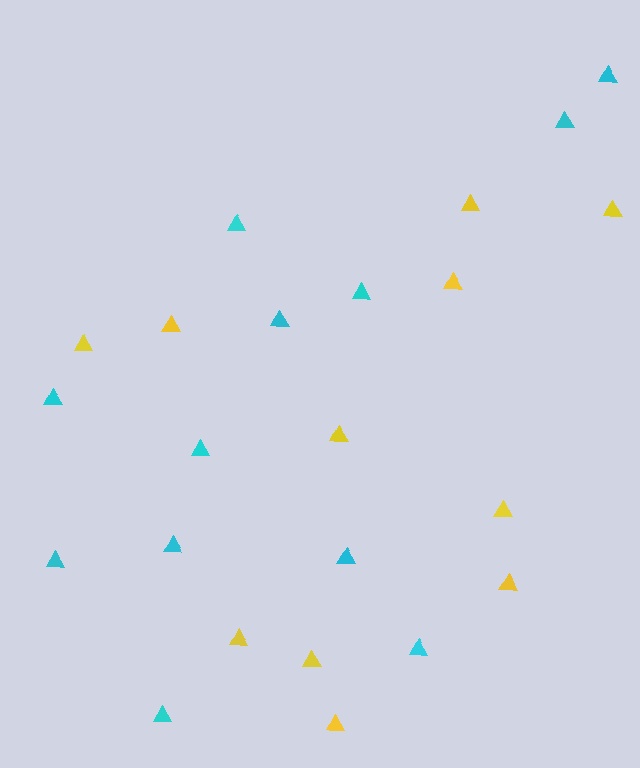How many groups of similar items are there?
There are 2 groups: one group of yellow triangles (11) and one group of cyan triangles (12).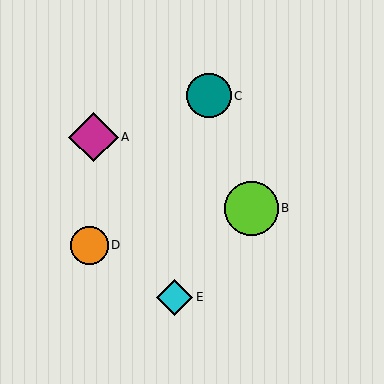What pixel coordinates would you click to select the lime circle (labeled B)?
Click at (251, 208) to select the lime circle B.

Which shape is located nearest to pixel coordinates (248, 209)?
The lime circle (labeled B) at (251, 208) is nearest to that location.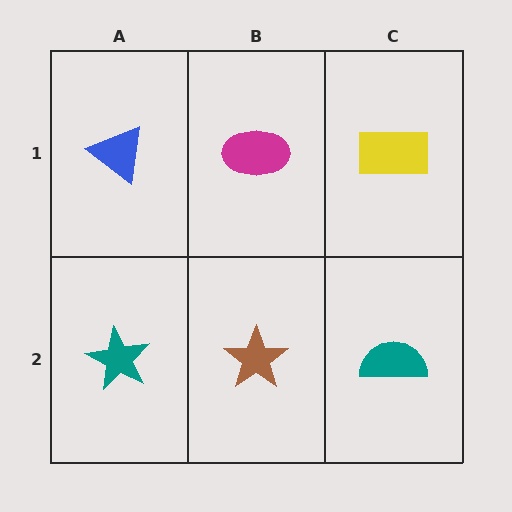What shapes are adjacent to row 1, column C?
A teal semicircle (row 2, column C), a magenta ellipse (row 1, column B).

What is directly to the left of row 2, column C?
A brown star.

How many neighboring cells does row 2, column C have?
2.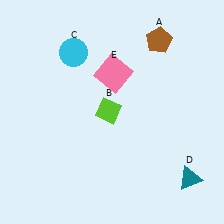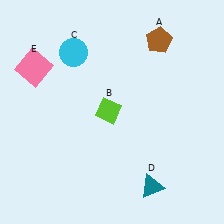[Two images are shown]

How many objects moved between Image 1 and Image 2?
2 objects moved between the two images.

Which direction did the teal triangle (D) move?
The teal triangle (D) moved left.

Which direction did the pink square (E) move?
The pink square (E) moved left.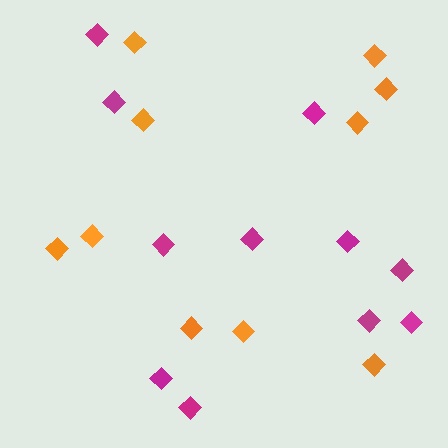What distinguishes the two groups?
There are 2 groups: one group of orange diamonds (10) and one group of magenta diamonds (11).